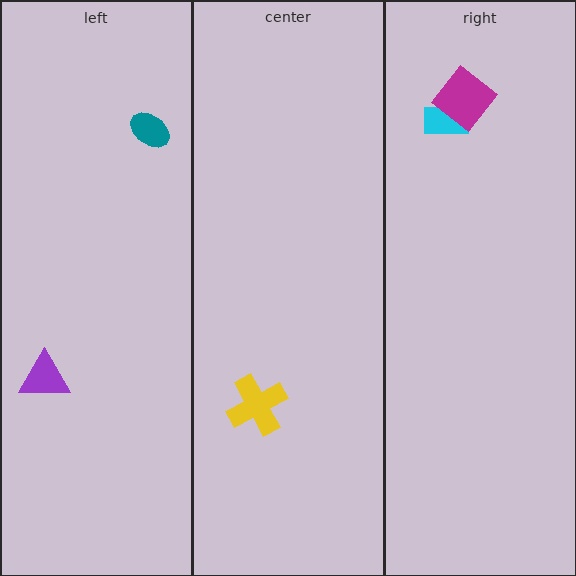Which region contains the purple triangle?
The left region.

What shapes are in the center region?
The yellow cross.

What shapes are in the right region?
The cyan rectangle, the magenta diamond.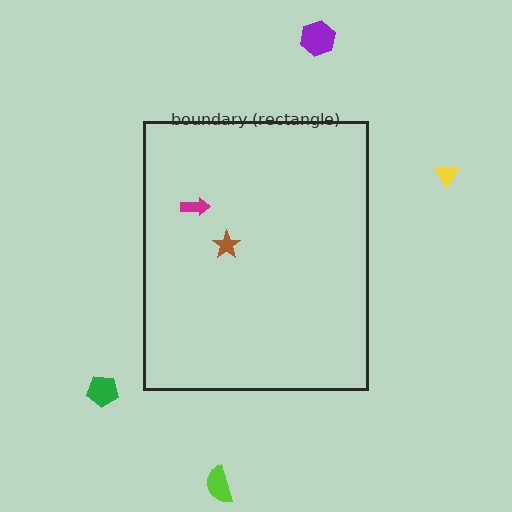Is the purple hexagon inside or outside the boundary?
Outside.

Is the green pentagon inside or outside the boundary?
Outside.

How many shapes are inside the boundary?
2 inside, 4 outside.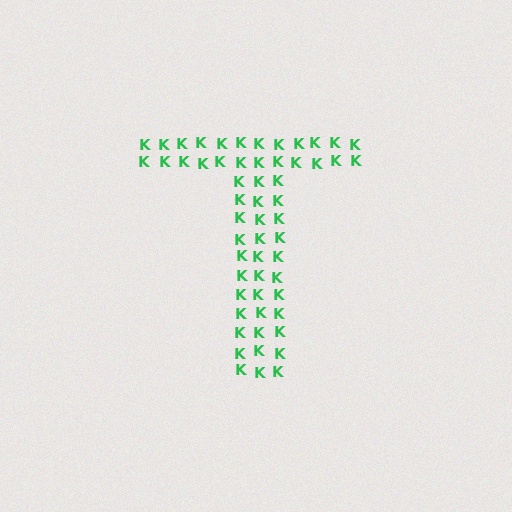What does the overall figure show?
The overall figure shows the letter T.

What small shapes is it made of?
It is made of small letter K's.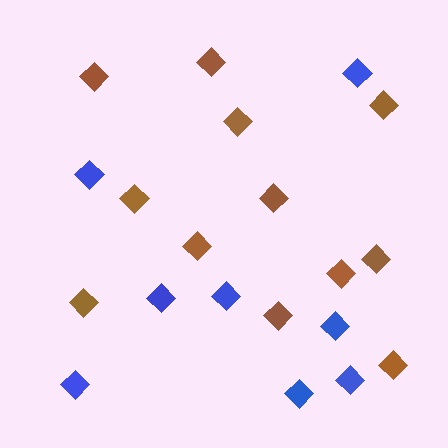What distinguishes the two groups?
There are 2 groups: one group of brown diamonds (12) and one group of blue diamonds (8).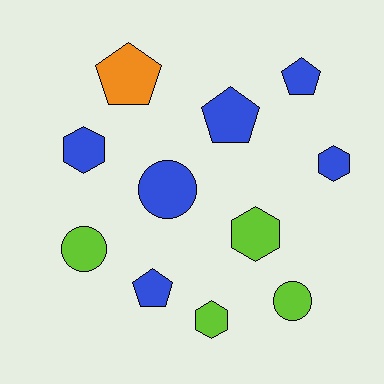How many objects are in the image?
There are 11 objects.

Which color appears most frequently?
Blue, with 6 objects.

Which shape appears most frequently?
Pentagon, with 4 objects.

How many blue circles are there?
There is 1 blue circle.